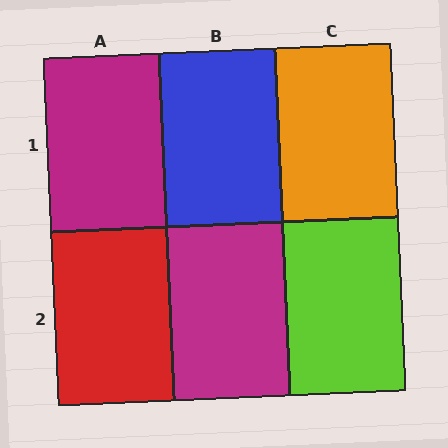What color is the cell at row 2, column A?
Red.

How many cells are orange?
1 cell is orange.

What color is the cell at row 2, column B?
Magenta.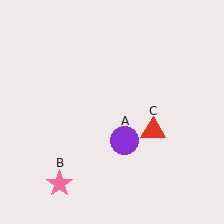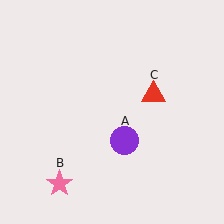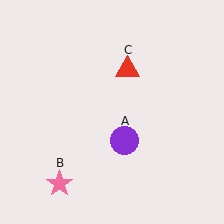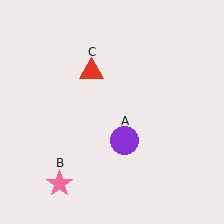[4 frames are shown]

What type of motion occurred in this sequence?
The red triangle (object C) rotated counterclockwise around the center of the scene.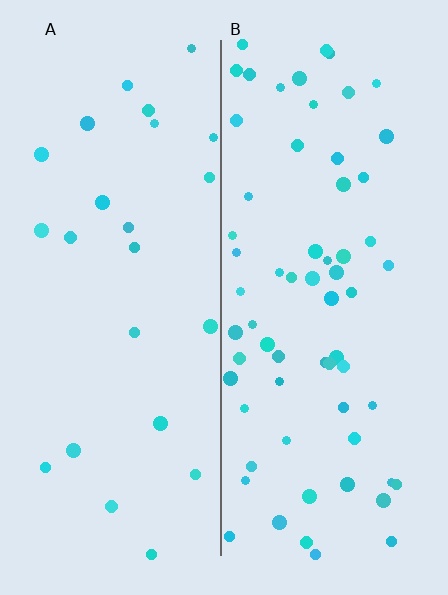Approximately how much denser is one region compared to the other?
Approximately 2.7× — region B over region A.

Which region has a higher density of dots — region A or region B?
B (the right).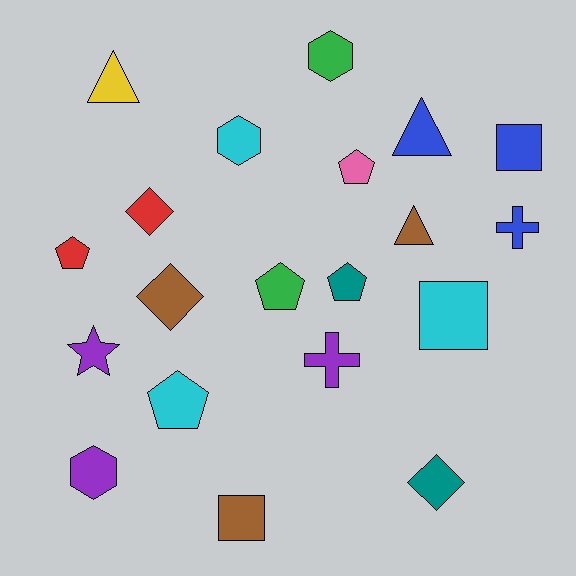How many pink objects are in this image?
There is 1 pink object.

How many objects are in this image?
There are 20 objects.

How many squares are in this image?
There are 3 squares.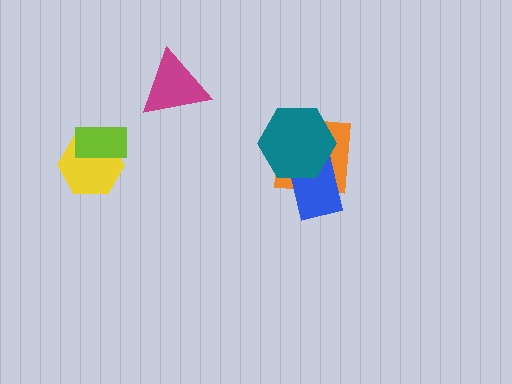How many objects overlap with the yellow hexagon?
1 object overlaps with the yellow hexagon.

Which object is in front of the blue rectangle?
The teal hexagon is in front of the blue rectangle.